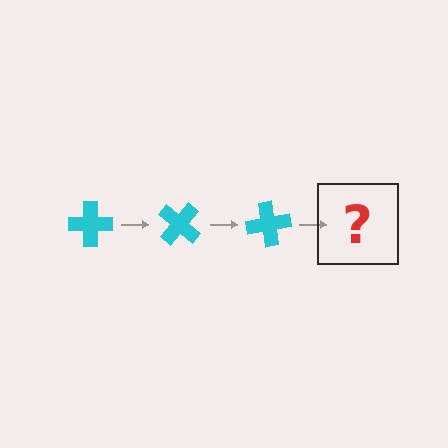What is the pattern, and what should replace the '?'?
The pattern is that the cross rotates 40 degrees each step. The '?' should be a cyan cross rotated 120 degrees.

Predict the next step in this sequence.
The next step is a cyan cross rotated 120 degrees.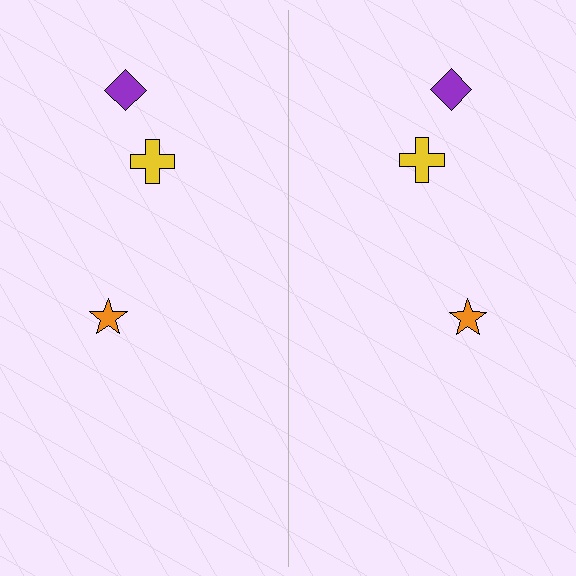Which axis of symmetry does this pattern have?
The pattern has a vertical axis of symmetry running through the center of the image.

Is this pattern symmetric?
Yes, this pattern has bilateral (reflection) symmetry.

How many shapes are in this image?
There are 6 shapes in this image.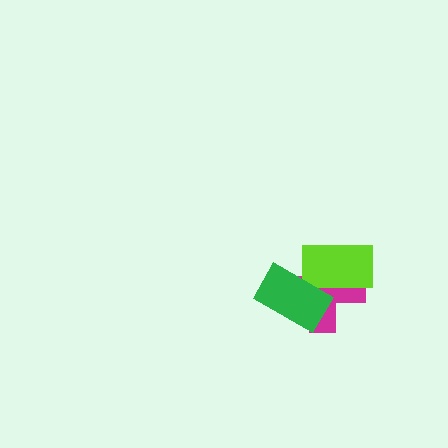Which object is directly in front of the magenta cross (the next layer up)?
The lime rectangle is directly in front of the magenta cross.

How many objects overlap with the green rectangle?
2 objects overlap with the green rectangle.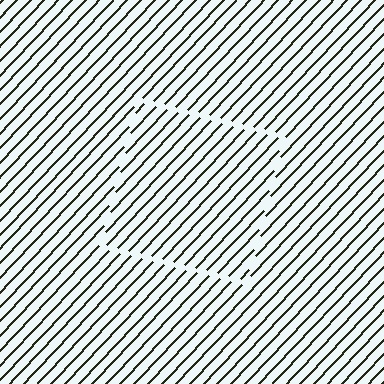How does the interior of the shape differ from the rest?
The interior of the shape contains the same grating, shifted by half a period — the contour is defined by the phase discontinuity where line-ends from the inner and outer gratings abut.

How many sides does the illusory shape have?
4 sides — the line-ends trace a square.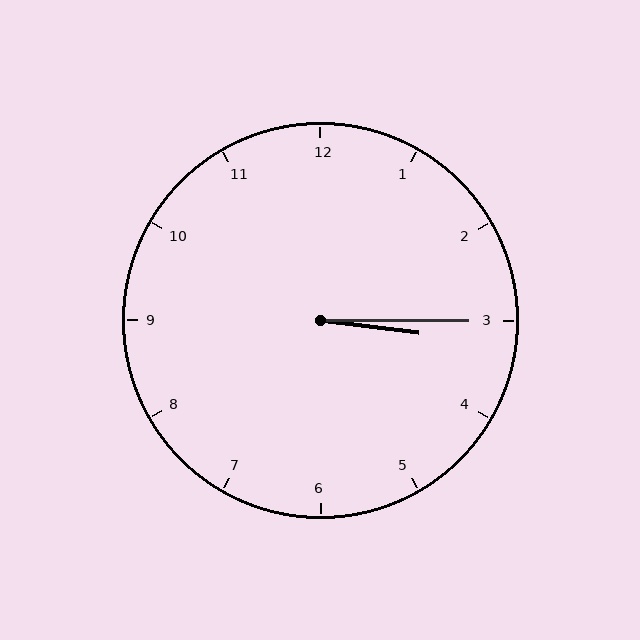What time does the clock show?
3:15.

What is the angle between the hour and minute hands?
Approximately 8 degrees.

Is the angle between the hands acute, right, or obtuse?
It is acute.